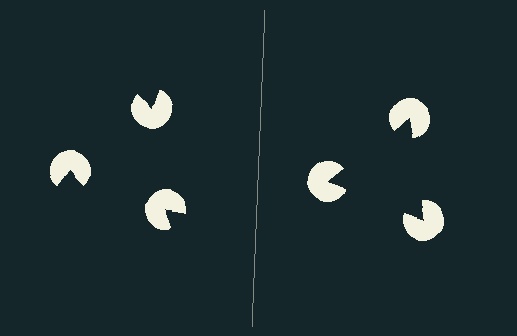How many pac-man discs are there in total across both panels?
6 — 3 on each side.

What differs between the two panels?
The pac-man discs are positioned identically on both sides; only the wedge orientations differ. On the right they align to a triangle; on the left they are misaligned.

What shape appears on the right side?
An illusory triangle.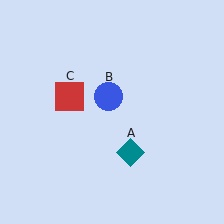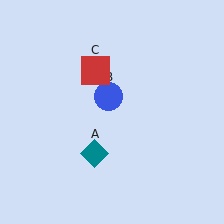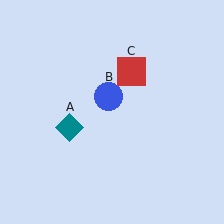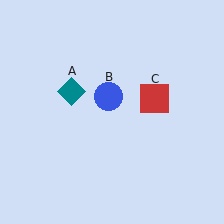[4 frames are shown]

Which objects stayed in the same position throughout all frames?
Blue circle (object B) remained stationary.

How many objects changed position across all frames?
2 objects changed position: teal diamond (object A), red square (object C).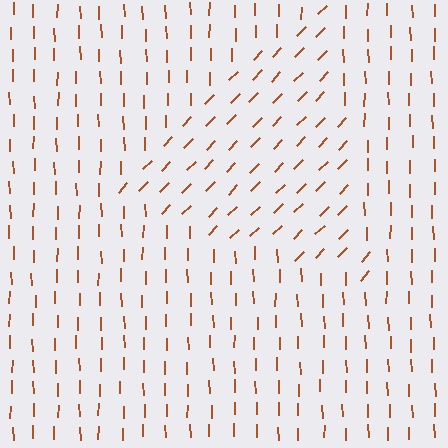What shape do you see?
I see a triangle.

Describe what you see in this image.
The image is filled with small brown line segments. A triangle region in the image has lines oriented differently from the surrounding lines, creating a visible texture boundary.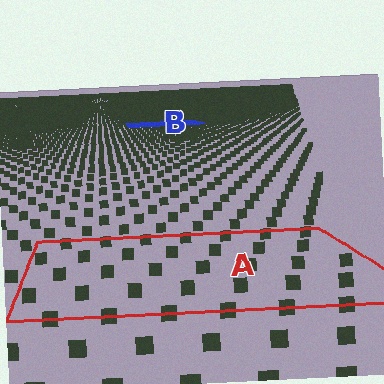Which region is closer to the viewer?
Region A is closer. The texture elements there are larger and more spread out.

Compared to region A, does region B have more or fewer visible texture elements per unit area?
Region B has more texture elements per unit area — they are packed more densely because it is farther away.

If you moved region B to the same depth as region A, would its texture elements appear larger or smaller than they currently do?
They would appear larger. At a closer depth, the same texture elements are projected at a bigger on-screen size.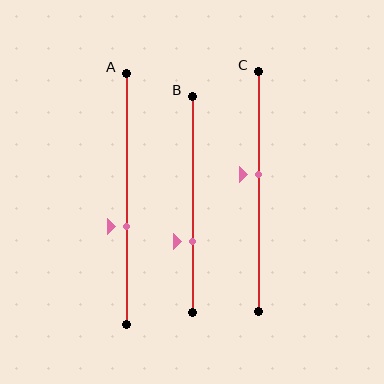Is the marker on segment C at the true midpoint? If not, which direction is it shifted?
No, the marker on segment C is shifted upward by about 7% of the segment length.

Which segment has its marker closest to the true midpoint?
Segment C has its marker closest to the true midpoint.